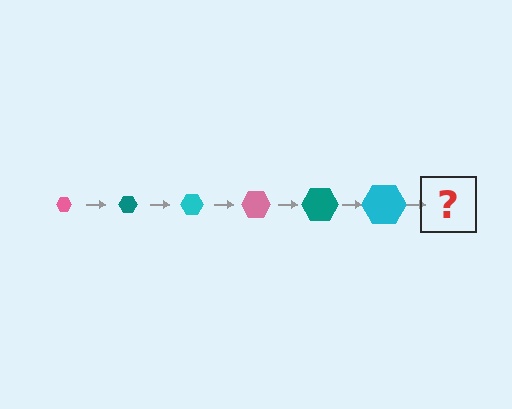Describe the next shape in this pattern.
It should be a pink hexagon, larger than the previous one.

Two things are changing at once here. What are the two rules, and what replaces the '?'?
The two rules are that the hexagon grows larger each step and the color cycles through pink, teal, and cyan. The '?' should be a pink hexagon, larger than the previous one.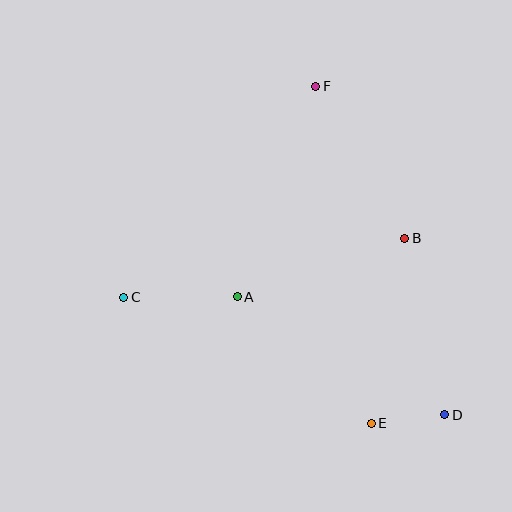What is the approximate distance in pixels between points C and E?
The distance between C and E is approximately 278 pixels.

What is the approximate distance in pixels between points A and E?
The distance between A and E is approximately 185 pixels.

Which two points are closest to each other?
Points D and E are closest to each other.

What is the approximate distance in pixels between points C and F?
The distance between C and F is approximately 285 pixels.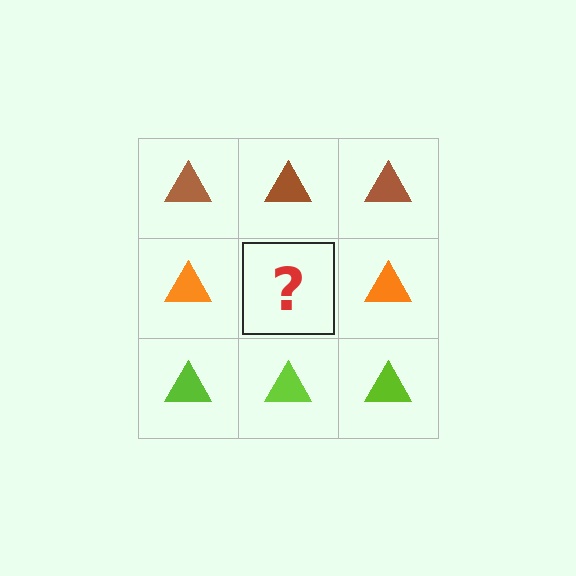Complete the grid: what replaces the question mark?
The question mark should be replaced with an orange triangle.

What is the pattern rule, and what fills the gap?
The rule is that each row has a consistent color. The gap should be filled with an orange triangle.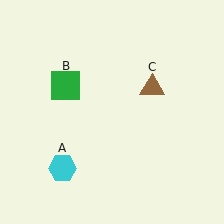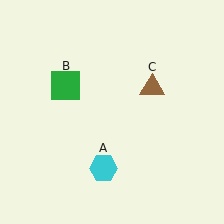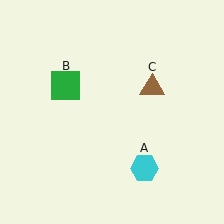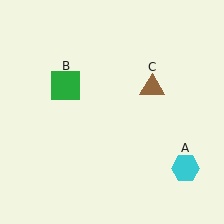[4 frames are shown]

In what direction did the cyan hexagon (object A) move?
The cyan hexagon (object A) moved right.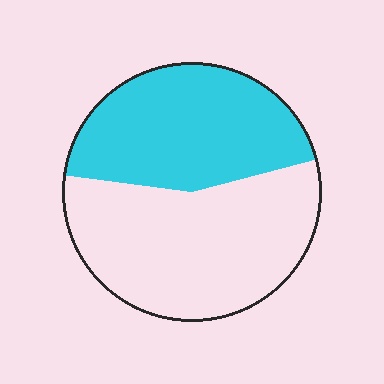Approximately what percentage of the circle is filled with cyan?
Approximately 45%.